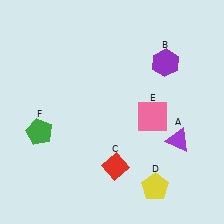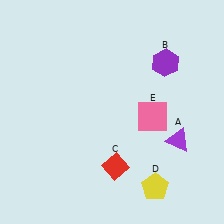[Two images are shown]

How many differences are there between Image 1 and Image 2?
There is 1 difference between the two images.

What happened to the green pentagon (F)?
The green pentagon (F) was removed in Image 2. It was in the bottom-left area of Image 1.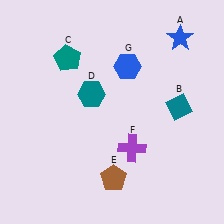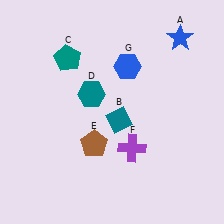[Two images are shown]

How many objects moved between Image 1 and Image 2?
2 objects moved between the two images.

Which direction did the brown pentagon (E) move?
The brown pentagon (E) moved up.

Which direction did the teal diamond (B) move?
The teal diamond (B) moved left.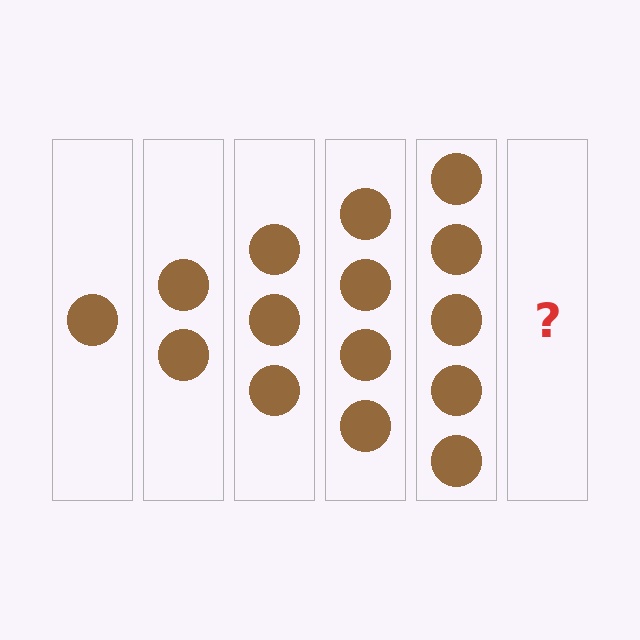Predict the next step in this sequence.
The next step is 6 circles.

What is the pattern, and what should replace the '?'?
The pattern is that each step adds one more circle. The '?' should be 6 circles.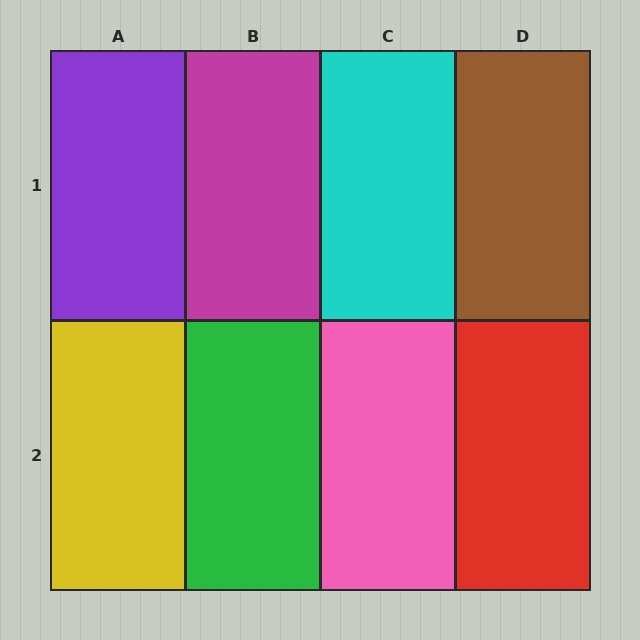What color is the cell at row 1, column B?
Magenta.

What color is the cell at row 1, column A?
Purple.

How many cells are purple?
1 cell is purple.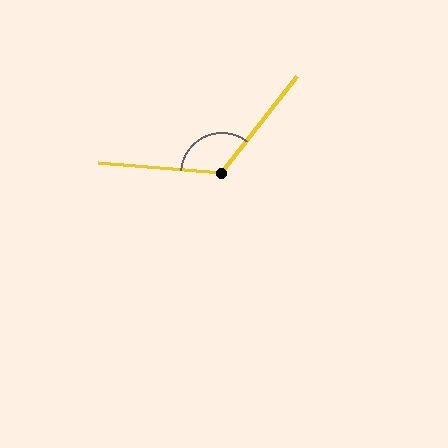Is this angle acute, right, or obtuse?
It is obtuse.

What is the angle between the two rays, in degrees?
Approximately 123 degrees.